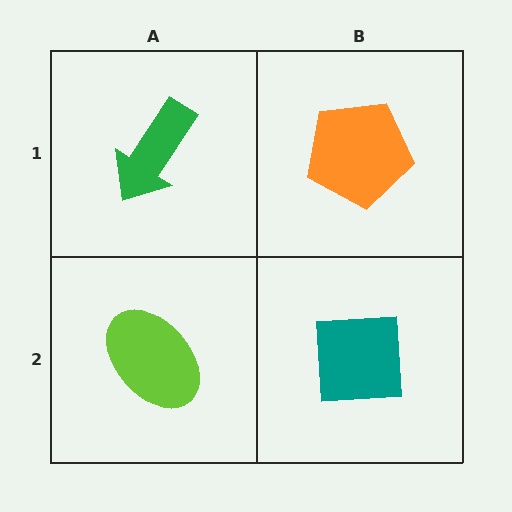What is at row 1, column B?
An orange pentagon.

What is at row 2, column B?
A teal square.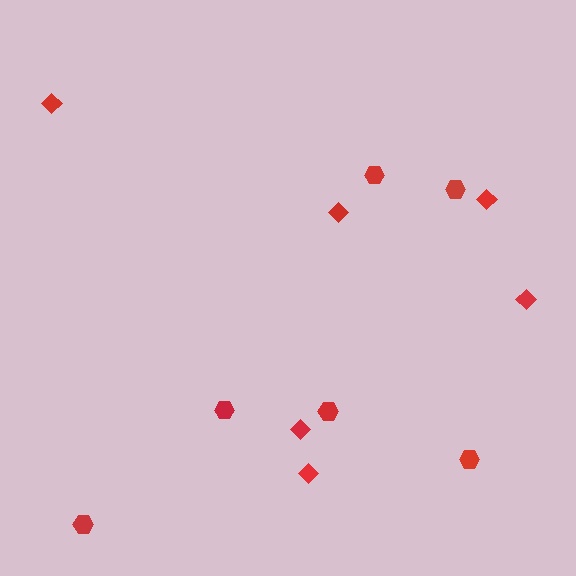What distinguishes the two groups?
There are 2 groups: one group of hexagons (6) and one group of diamonds (6).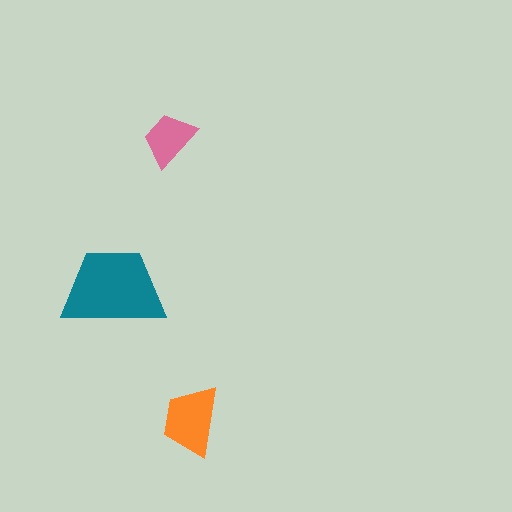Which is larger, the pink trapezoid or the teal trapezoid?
The teal one.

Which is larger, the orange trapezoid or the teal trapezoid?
The teal one.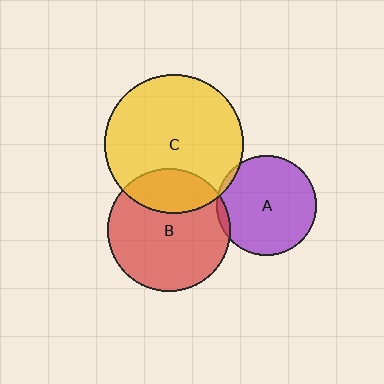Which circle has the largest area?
Circle C (yellow).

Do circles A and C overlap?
Yes.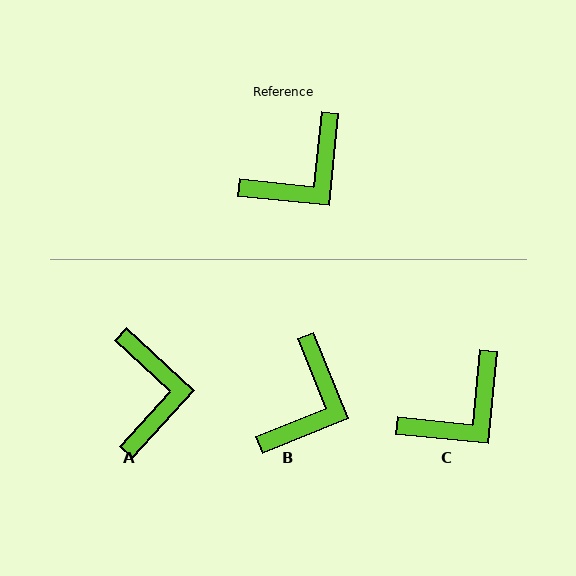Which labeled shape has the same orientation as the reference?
C.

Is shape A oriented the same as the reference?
No, it is off by about 53 degrees.